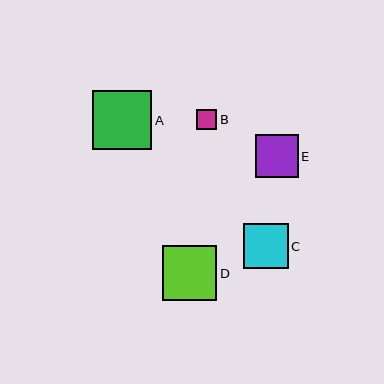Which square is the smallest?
Square B is the smallest with a size of approximately 20 pixels.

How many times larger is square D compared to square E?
Square D is approximately 1.3 times the size of square E.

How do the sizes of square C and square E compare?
Square C and square E are approximately the same size.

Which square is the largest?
Square A is the largest with a size of approximately 59 pixels.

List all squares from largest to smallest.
From largest to smallest: A, D, C, E, B.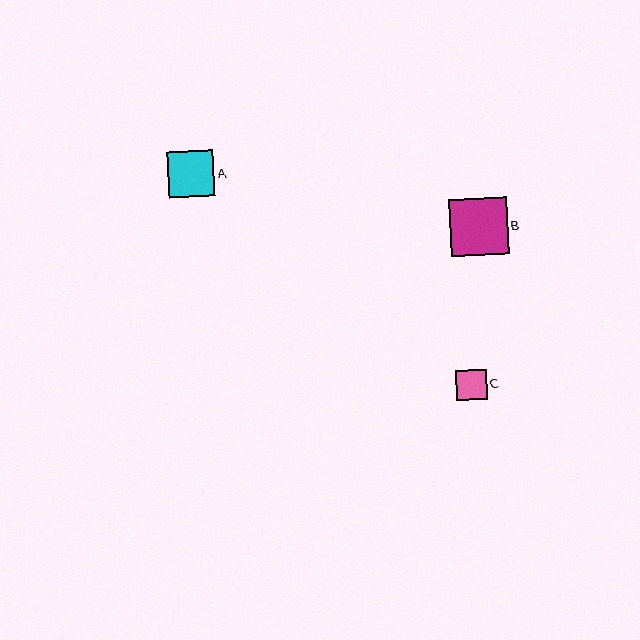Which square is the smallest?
Square C is the smallest with a size of approximately 31 pixels.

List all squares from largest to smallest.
From largest to smallest: B, A, C.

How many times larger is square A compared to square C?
Square A is approximately 1.5 times the size of square C.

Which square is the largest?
Square B is the largest with a size of approximately 58 pixels.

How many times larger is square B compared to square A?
Square B is approximately 1.2 times the size of square A.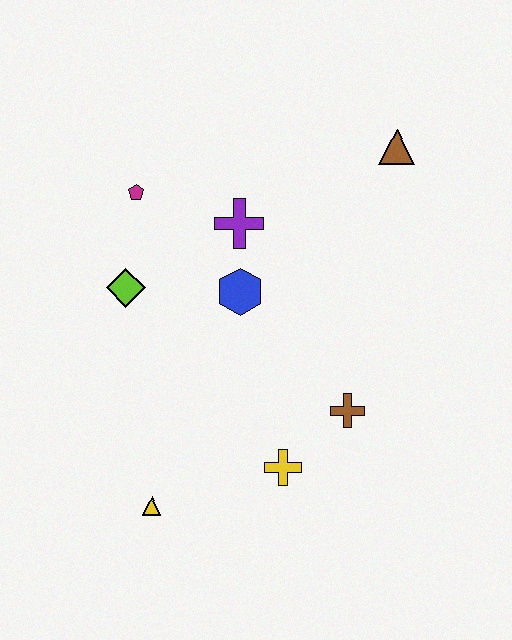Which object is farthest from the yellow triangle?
The brown triangle is farthest from the yellow triangle.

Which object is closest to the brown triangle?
The purple cross is closest to the brown triangle.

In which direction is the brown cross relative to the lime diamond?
The brown cross is to the right of the lime diamond.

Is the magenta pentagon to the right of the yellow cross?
No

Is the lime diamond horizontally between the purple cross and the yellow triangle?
No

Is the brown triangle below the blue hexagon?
No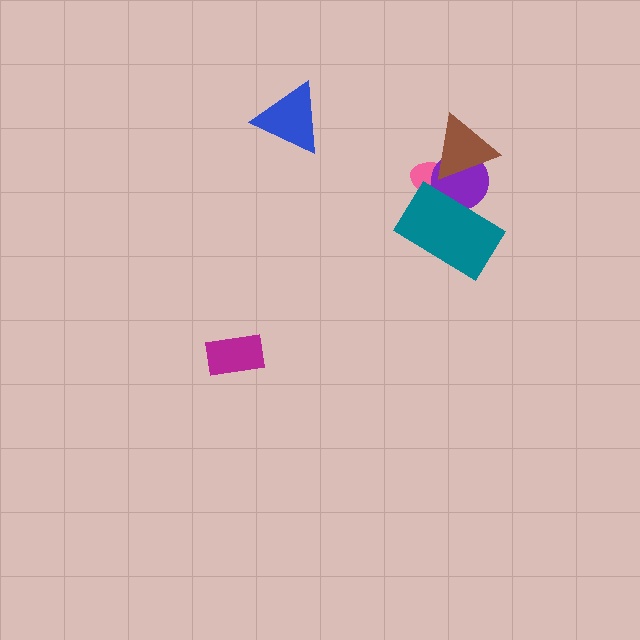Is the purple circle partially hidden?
Yes, it is partially covered by another shape.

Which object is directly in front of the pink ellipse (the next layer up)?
The purple circle is directly in front of the pink ellipse.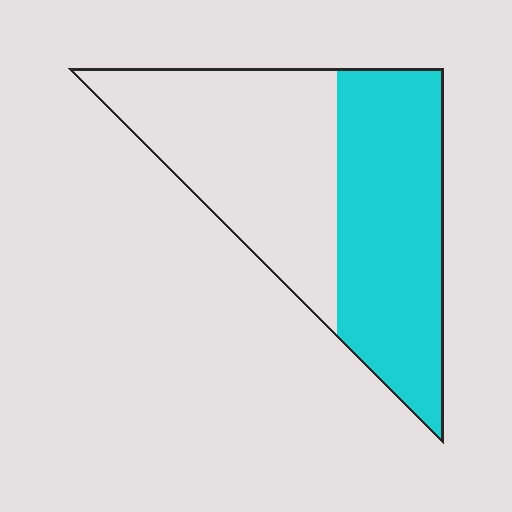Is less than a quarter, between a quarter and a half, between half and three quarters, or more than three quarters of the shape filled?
Between a quarter and a half.